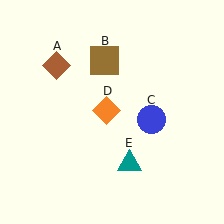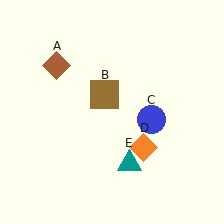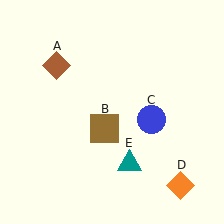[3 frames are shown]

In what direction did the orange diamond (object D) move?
The orange diamond (object D) moved down and to the right.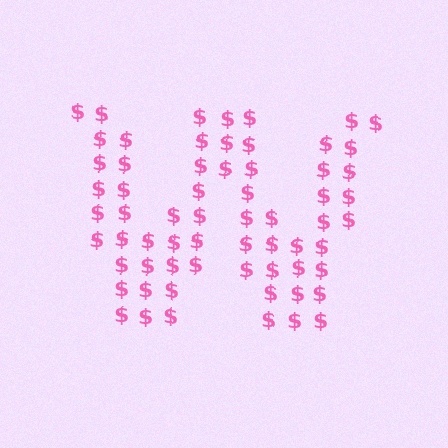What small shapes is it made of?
It is made of small dollar signs.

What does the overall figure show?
The overall figure shows the letter W.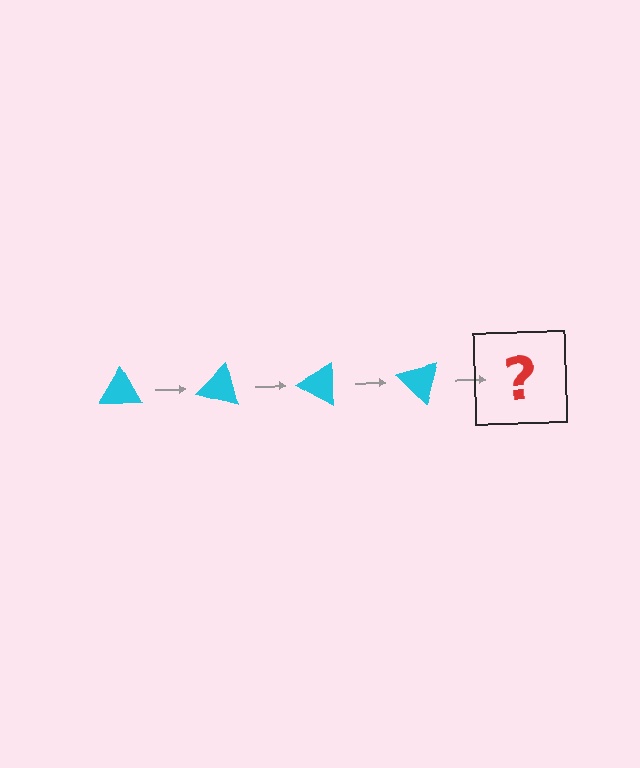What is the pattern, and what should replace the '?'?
The pattern is that the triangle rotates 15 degrees each step. The '?' should be a cyan triangle rotated 60 degrees.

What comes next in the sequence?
The next element should be a cyan triangle rotated 60 degrees.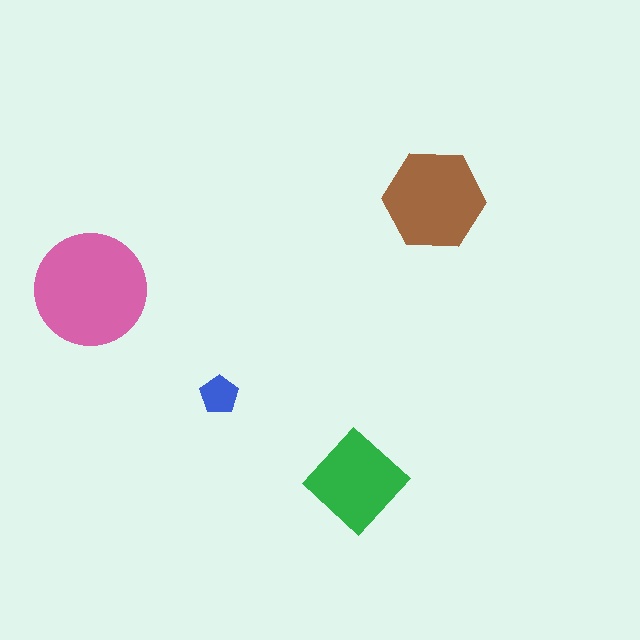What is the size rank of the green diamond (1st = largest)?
3rd.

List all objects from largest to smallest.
The pink circle, the brown hexagon, the green diamond, the blue pentagon.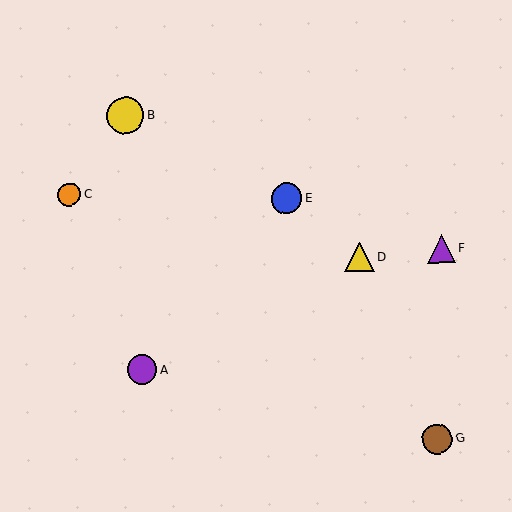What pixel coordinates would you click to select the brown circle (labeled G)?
Click at (437, 439) to select the brown circle G.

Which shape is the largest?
The yellow circle (labeled B) is the largest.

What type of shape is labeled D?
Shape D is a yellow triangle.